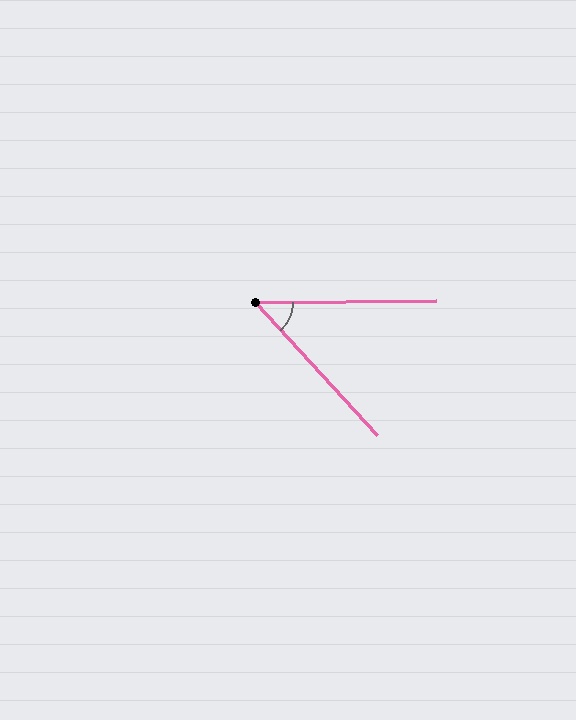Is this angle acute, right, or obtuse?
It is acute.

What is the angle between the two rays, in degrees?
Approximately 48 degrees.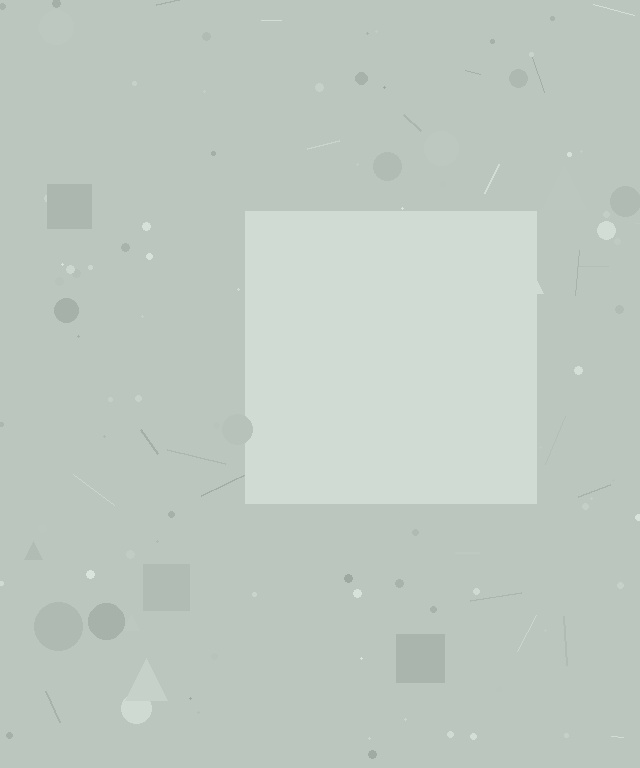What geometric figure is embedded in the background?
A square is embedded in the background.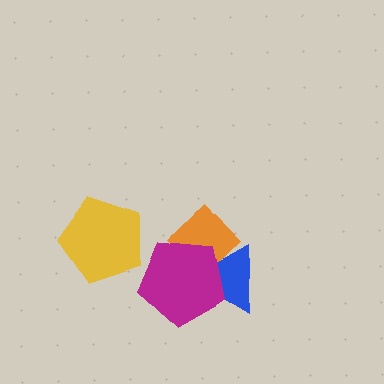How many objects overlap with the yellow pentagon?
0 objects overlap with the yellow pentagon.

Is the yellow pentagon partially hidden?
No, no other shape covers it.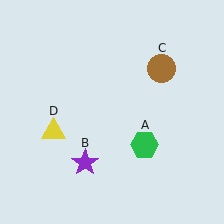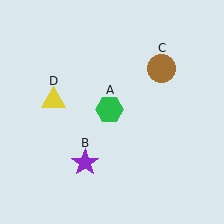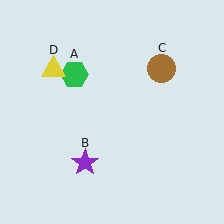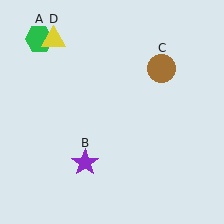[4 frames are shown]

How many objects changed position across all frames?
2 objects changed position: green hexagon (object A), yellow triangle (object D).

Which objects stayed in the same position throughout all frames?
Purple star (object B) and brown circle (object C) remained stationary.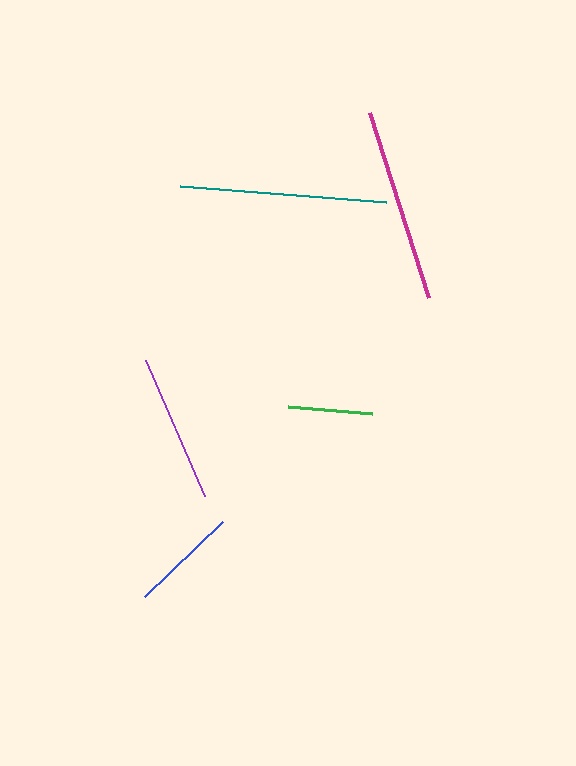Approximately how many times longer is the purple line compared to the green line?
The purple line is approximately 1.8 times the length of the green line.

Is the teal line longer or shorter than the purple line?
The teal line is longer than the purple line.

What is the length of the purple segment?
The purple segment is approximately 148 pixels long.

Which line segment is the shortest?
The green line is the shortest at approximately 85 pixels.